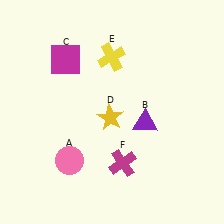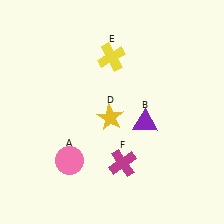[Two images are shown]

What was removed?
The magenta square (C) was removed in Image 2.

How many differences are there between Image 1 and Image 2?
There is 1 difference between the two images.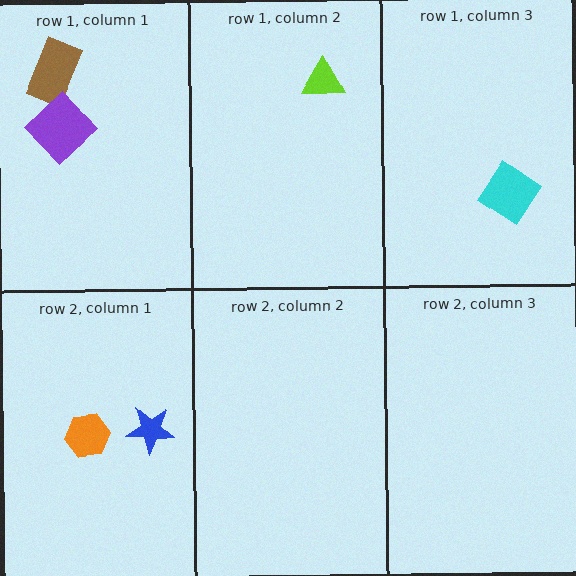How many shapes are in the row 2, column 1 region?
2.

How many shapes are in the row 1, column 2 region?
1.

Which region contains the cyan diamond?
The row 1, column 3 region.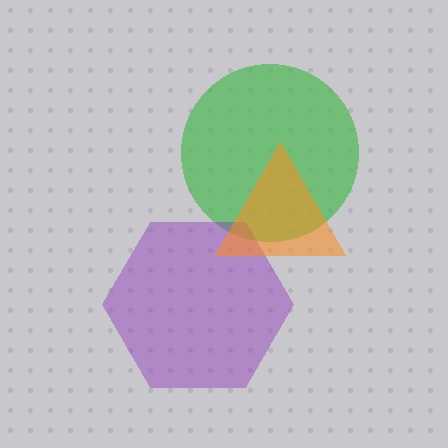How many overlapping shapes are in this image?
There are 3 overlapping shapes in the image.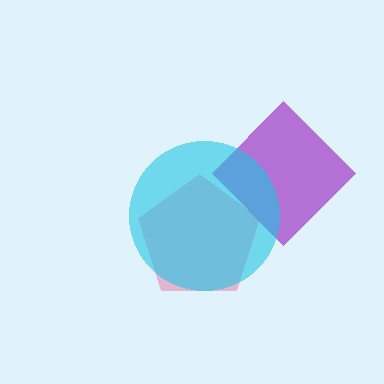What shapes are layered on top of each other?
The layered shapes are: a purple diamond, a pink pentagon, a cyan circle.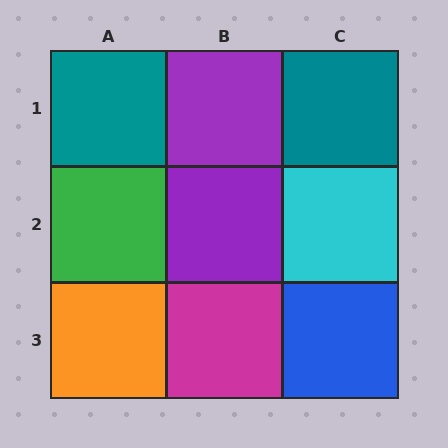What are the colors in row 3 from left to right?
Orange, magenta, blue.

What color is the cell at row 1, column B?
Purple.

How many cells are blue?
1 cell is blue.